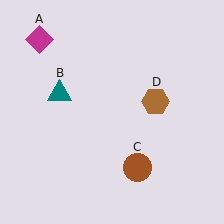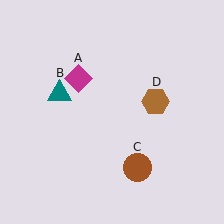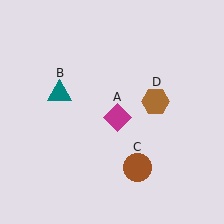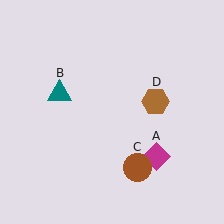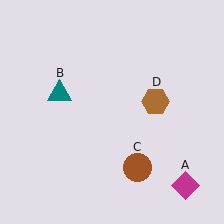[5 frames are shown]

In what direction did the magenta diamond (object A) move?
The magenta diamond (object A) moved down and to the right.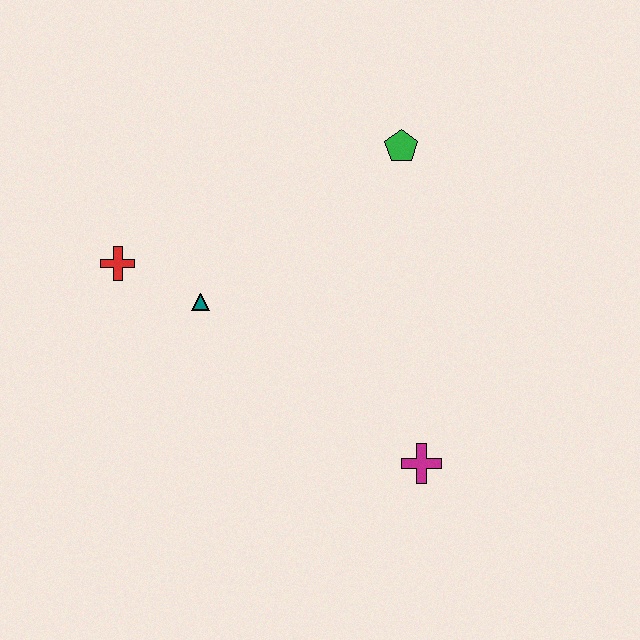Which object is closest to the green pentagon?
The teal triangle is closest to the green pentagon.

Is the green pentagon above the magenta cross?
Yes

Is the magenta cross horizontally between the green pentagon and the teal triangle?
No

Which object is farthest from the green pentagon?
The magenta cross is farthest from the green pentagon.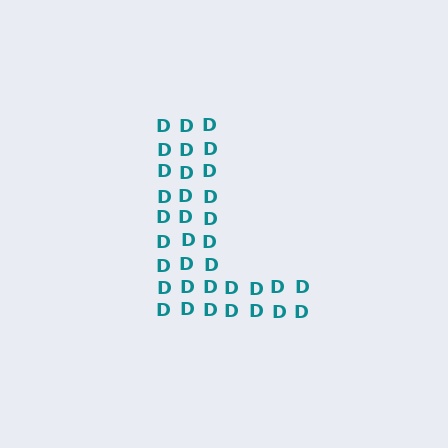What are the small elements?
The small elements are letter D's.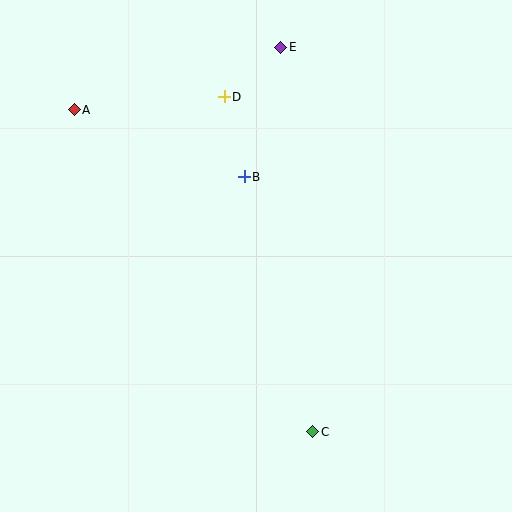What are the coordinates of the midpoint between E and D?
The midpoint between E and D is at (252, 72).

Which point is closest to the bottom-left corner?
Point C is closest to the bottom-left corner.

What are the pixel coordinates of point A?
Point A is at (74, 110).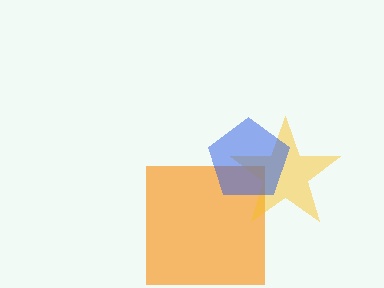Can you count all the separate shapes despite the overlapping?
Yes, there are 3 separate shapes.